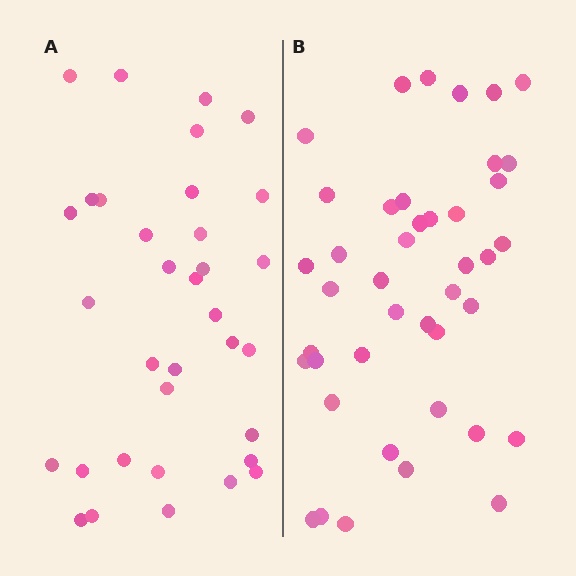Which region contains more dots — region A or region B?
Region B (the right region) has more dots.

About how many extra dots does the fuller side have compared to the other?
Region B has roughly 8 or so more dots than region A.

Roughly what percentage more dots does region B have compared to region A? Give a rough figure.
About 25% more.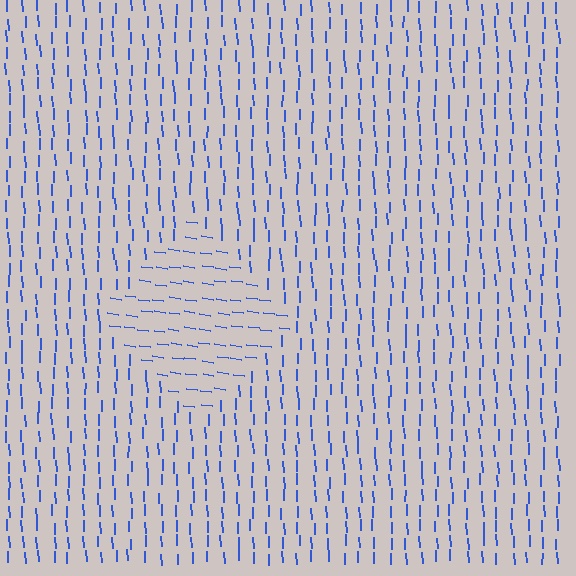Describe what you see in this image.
The image is filled with small blue line segments. A diamond region in the image has lines oriented differently from the surrounding lines, creating a visible texture boundary.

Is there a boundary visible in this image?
Yes, there is a texture boundary formed by a change in line orientation.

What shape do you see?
I see a diamond.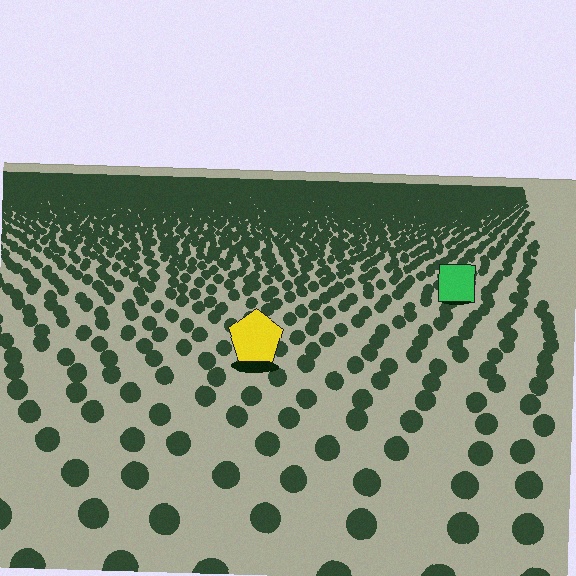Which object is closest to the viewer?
The yellow pentagon is closest. The texture marks near it are larger and more spread out.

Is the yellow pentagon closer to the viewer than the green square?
Yes. The yellow pentagon is closer — you can tell from the texture gradient: the ground texture is coarser near it.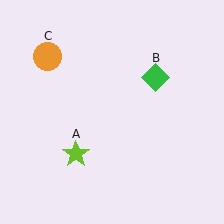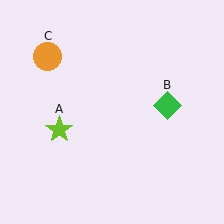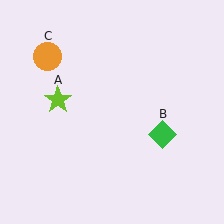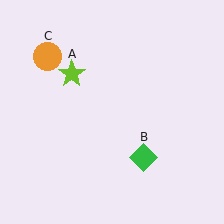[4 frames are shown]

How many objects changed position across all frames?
2 objects changed position: lime star (object A), green diamond (object B).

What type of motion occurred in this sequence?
The lime star (object A), green diamond (object B) rotated clockwise around the center of the scene.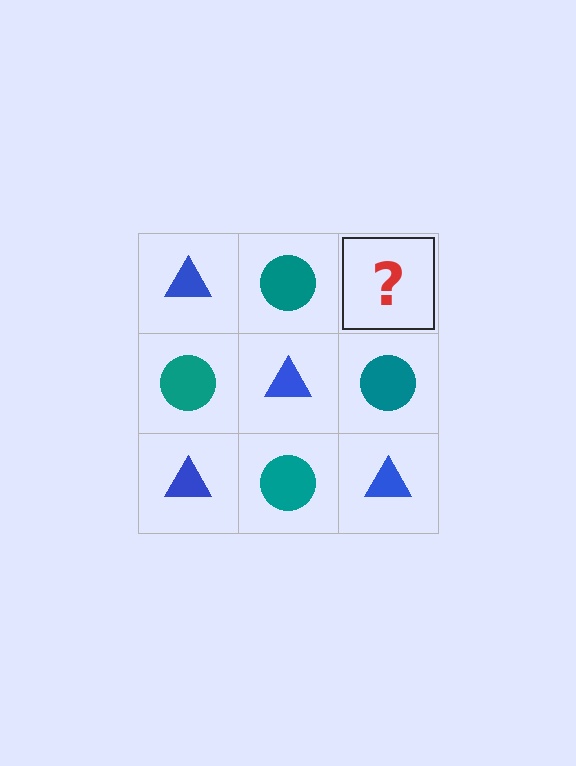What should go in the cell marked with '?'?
The missing cell should contain a blue triangle.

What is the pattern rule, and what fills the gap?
The rule is that it alternates blue triangle and teal circle in a checkerboard pattern. The gap should be filled with a blue triangle.